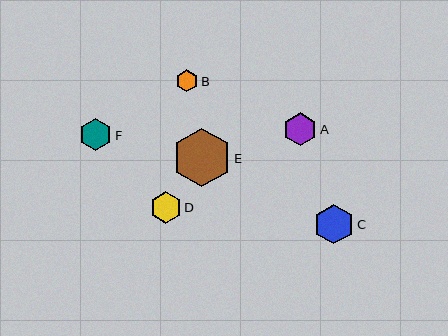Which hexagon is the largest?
Hexagon E is the largest with a size of approximately 58 pixels.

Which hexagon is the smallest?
Hexagon B is the smallest with a size of approximately 22 pixels.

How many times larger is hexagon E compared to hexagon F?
Hexagon E is approximately 1.8 times the size of hexagon F.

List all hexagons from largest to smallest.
From largest to smallest: E, C, A, F, D, B.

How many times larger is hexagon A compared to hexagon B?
Hexagon A is approximately 1.5 times the size of hexagon B.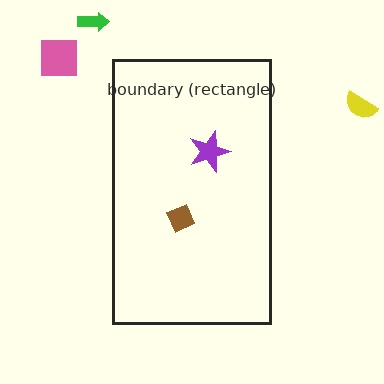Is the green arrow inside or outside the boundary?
Outside.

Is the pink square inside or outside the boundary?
Outside.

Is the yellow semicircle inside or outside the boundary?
Outside.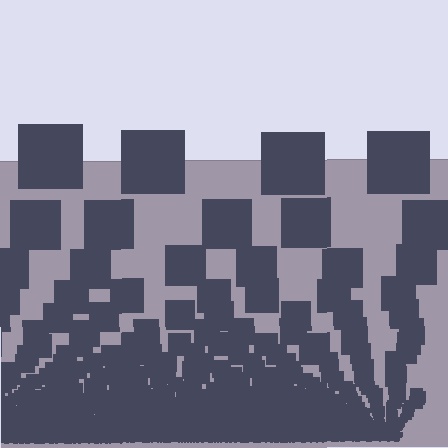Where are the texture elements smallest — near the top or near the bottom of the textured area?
Near the bottom.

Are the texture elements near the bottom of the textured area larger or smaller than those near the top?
Smaller. The gradient is inverted — elements near the bottom are smaller and denser.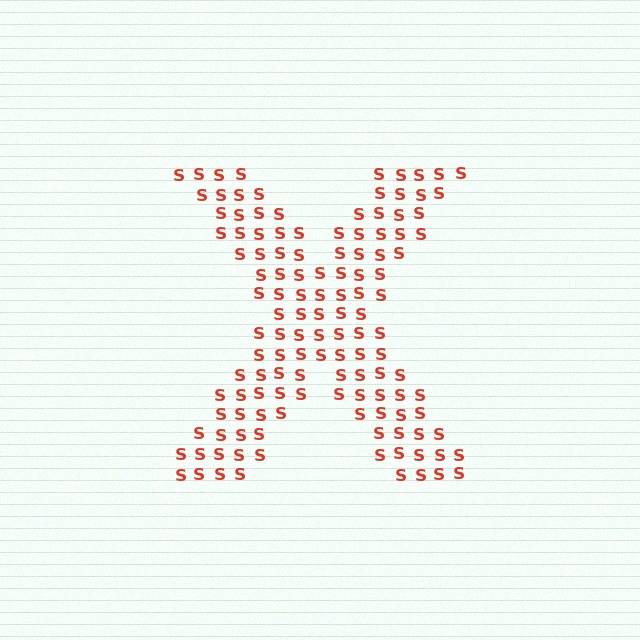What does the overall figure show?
The overall figure shows the letter X.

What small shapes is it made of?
It is made of small letter S's.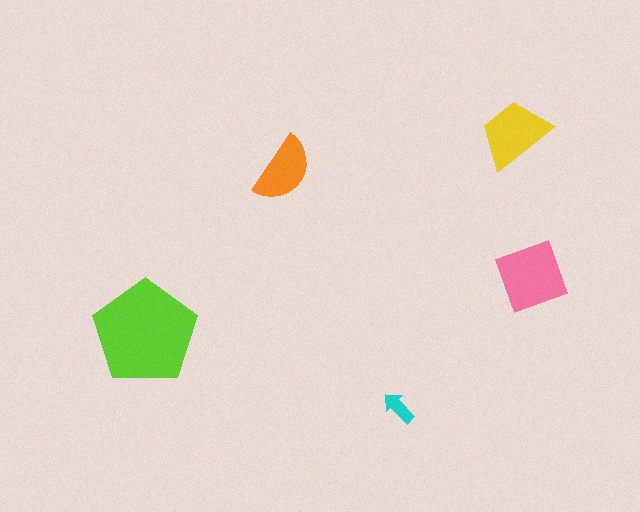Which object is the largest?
The lime pentagon.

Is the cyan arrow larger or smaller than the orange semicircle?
Smaller.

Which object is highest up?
The yellow trapezoid is topmost.